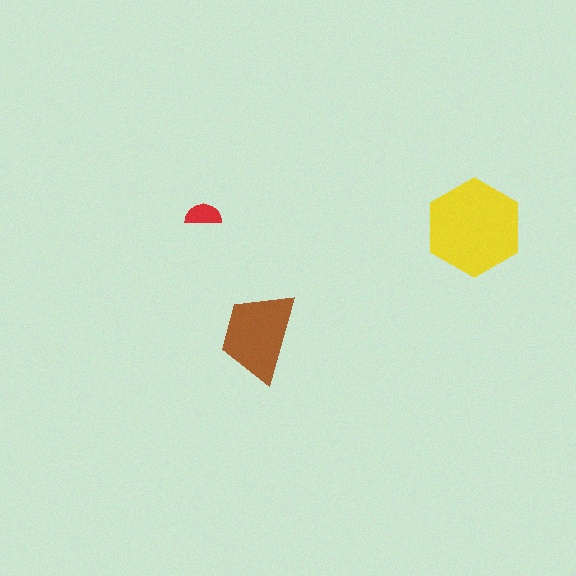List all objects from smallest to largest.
The red semicircle, the brown trapezoid, the yellow hexagon.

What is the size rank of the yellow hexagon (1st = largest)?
1st.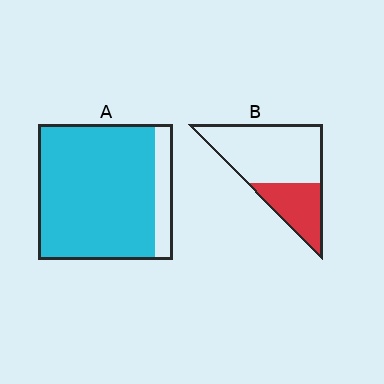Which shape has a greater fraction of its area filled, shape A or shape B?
Shape A.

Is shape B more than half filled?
No.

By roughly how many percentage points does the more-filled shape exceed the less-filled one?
By roughly 55 percentage points (A over B).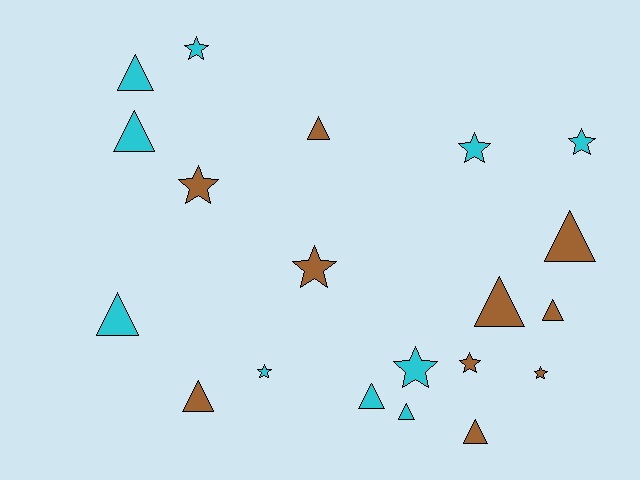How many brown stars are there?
There are 4 brown stars.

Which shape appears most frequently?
Triangle, with 11 objects.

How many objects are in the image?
There are 20 objects.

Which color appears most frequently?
Cyan, with 10 objects.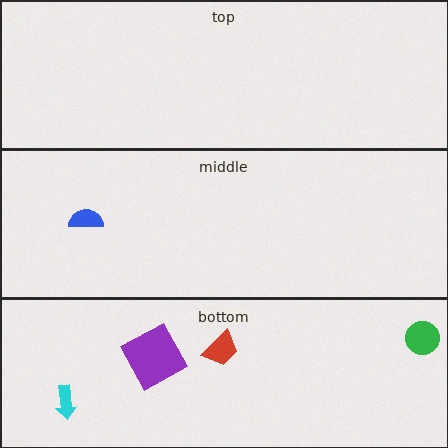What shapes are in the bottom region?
The purple square, the green circle, the cyan arrow, the red trapezoid.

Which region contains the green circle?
The bottom region.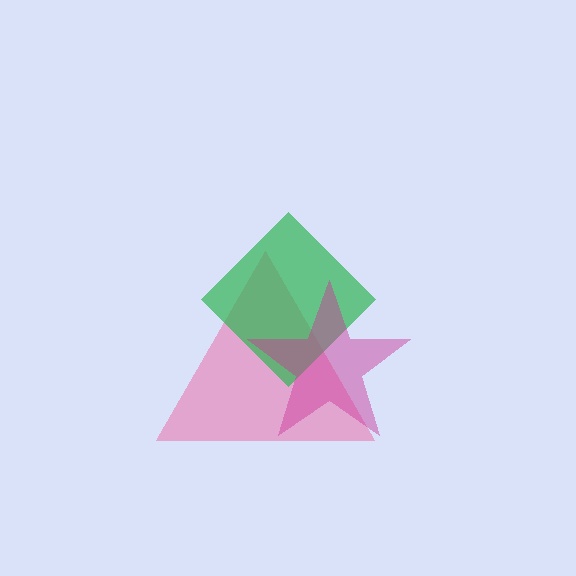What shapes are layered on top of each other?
The layered shapes are: a pink triangle, a green diamond, a magenta star.